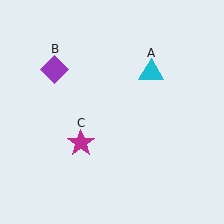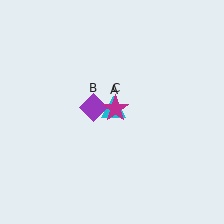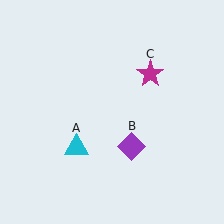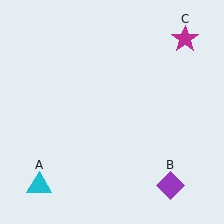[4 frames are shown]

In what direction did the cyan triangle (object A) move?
The cyan triangle (object A) moved down and to the left.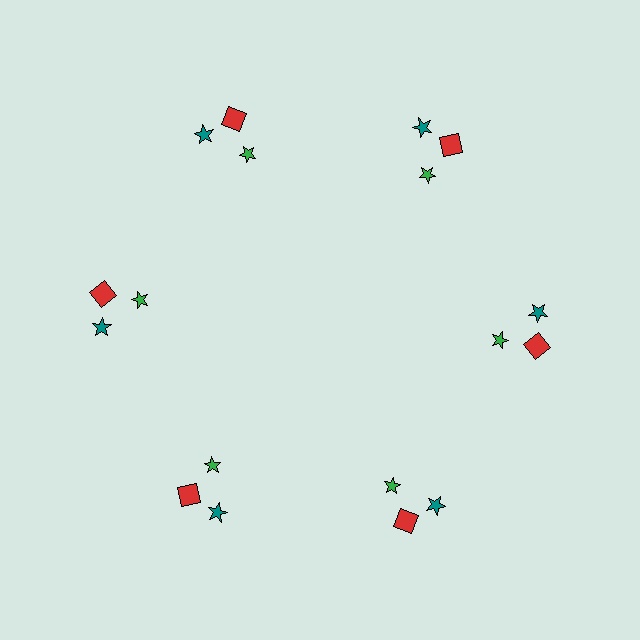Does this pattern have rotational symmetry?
Yes, this pattern has 6-fold rotational symmetry. It looks the same after rotating 60 degrees around the center.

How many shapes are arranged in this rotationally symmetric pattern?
There are 18 shapes, arranged in 6 groups of 3.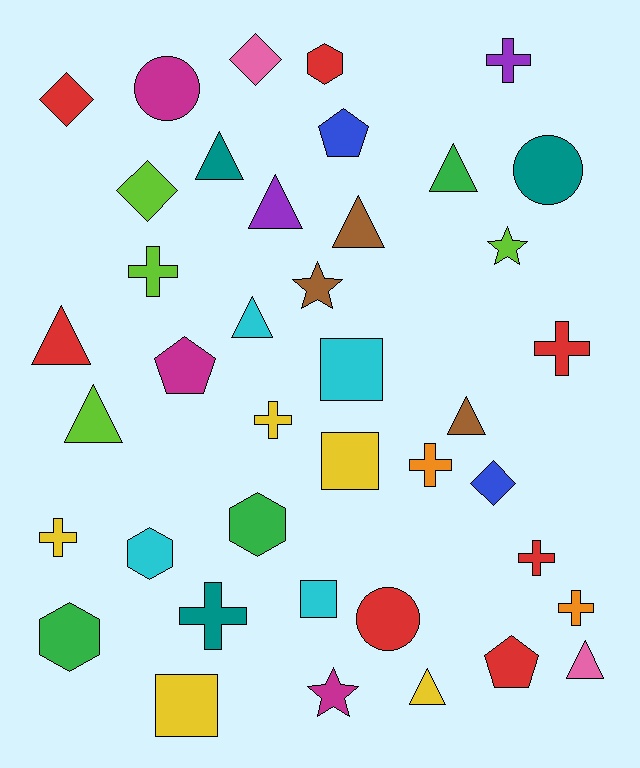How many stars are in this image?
There are 3 stars.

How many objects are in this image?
There are 40 objects.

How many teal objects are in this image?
There are 3 teal objects.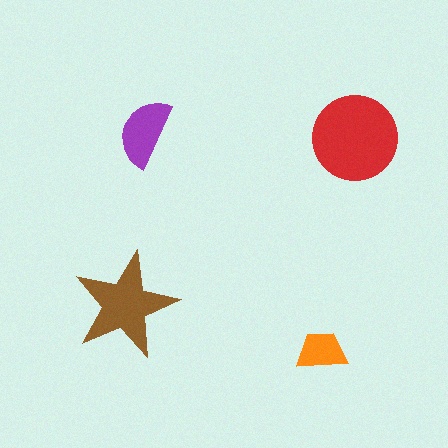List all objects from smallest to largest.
The orange trapezoid, the purple semicircle, the brown star, the red circle.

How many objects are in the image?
There are 4 objects in the image.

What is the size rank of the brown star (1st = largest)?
2nd.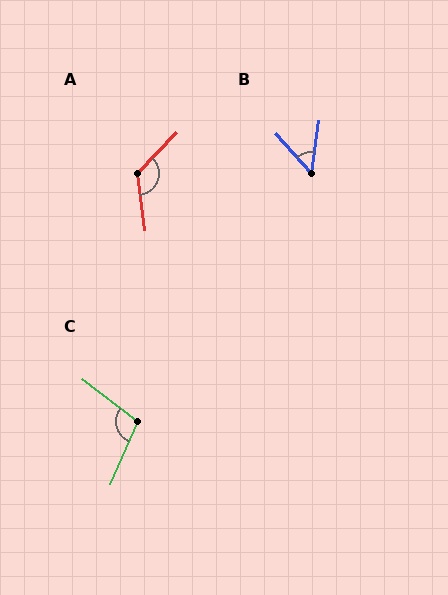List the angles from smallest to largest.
B (49°), C (104°), A (129°).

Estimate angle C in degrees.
Approximately 104 degrees.